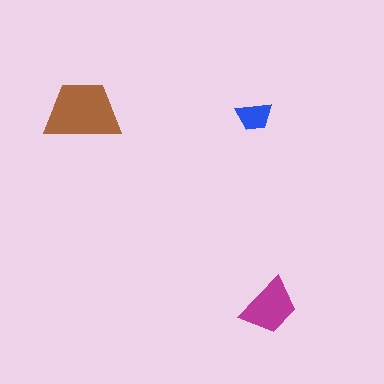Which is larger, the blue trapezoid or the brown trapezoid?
The brown one.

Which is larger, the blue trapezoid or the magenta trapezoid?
The magenta one.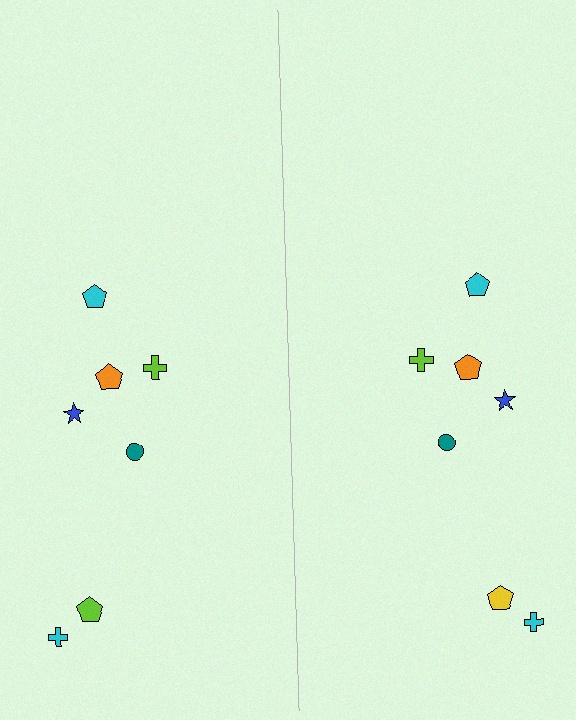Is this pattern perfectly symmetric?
No, the pattern is not perfectly symmetric. The yellow pentagon on the right side breaks the symmetry — its mirror counterpart is lime.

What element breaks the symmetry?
The yellow pentagon on the right side breaks the symmetry — its mirror counterpart is lime.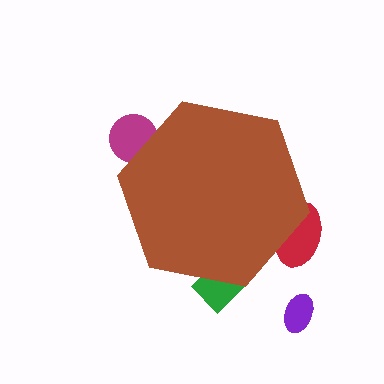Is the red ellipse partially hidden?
Yes, the red ellipse is partially hidden behind the brown hexagon.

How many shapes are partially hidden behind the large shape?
3 shapes are partially hidden.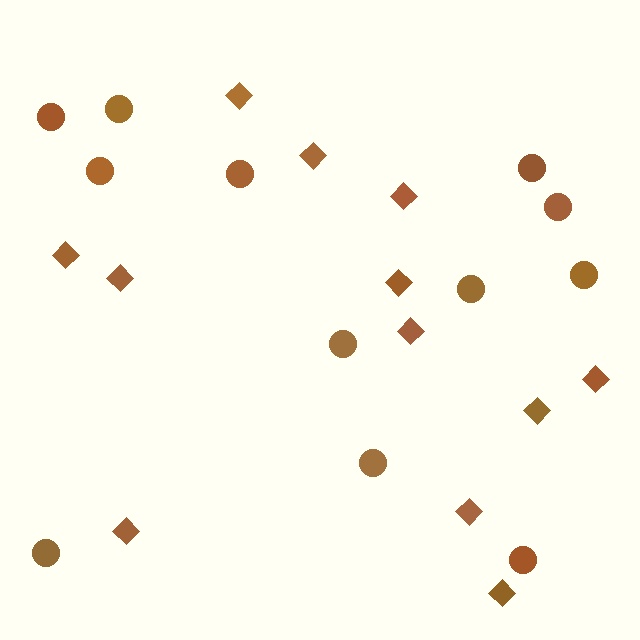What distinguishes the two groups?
There are 2 groups: one group of circles (12) and one group of diamonds (12).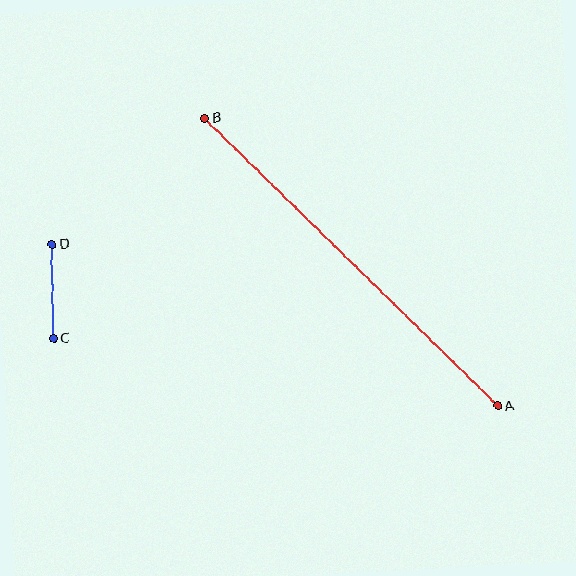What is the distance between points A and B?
The distance is approximately 410 pixels.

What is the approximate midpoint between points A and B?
The midpoint is at approximately (351, 262) pixels.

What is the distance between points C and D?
The distance is approximately 94 pixels.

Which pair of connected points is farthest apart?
Points A and B are farthest apart.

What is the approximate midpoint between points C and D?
The midpoint is at approximately (53, 292) pixels.